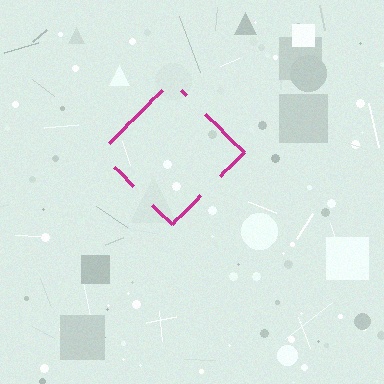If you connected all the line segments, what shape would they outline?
They would outline a diamond.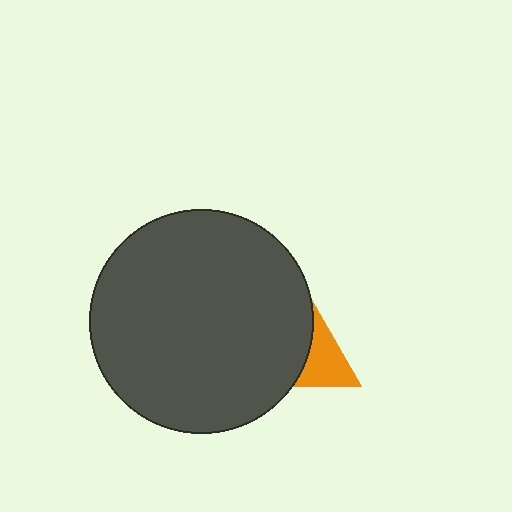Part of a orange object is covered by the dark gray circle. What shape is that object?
It is a triangle.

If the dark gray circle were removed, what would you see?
You would see the complete orange triangle.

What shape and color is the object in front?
The object in front is a dark gray circle.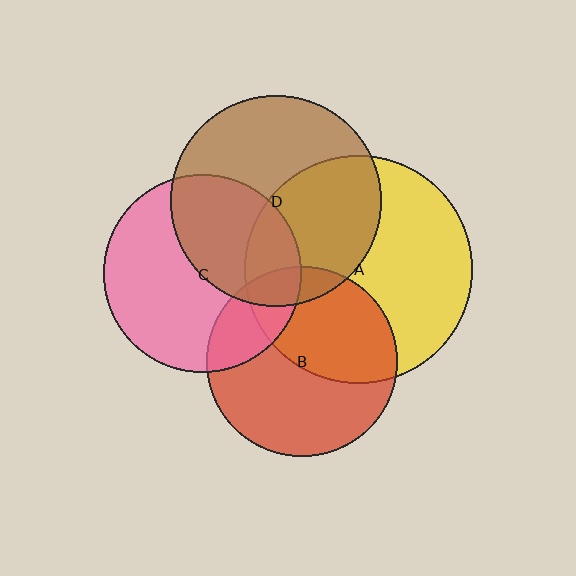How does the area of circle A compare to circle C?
Approximately 1.3 times.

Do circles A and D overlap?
Yes.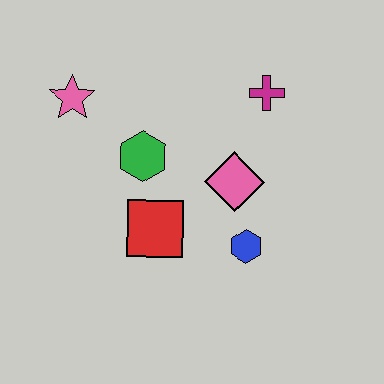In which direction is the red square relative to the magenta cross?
The red square is below the magenta cross.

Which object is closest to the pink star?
The green hexagon is closest to the pink star.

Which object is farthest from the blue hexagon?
The pink star is farthest from the blue hexagon.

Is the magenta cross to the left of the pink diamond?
No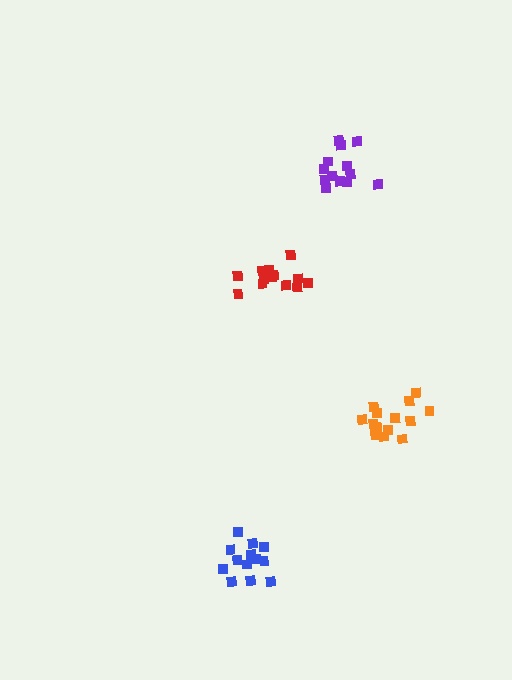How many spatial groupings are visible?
There are 4 spatial groupings.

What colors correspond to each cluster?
The clusters are colored: blue, purple, red, orange.